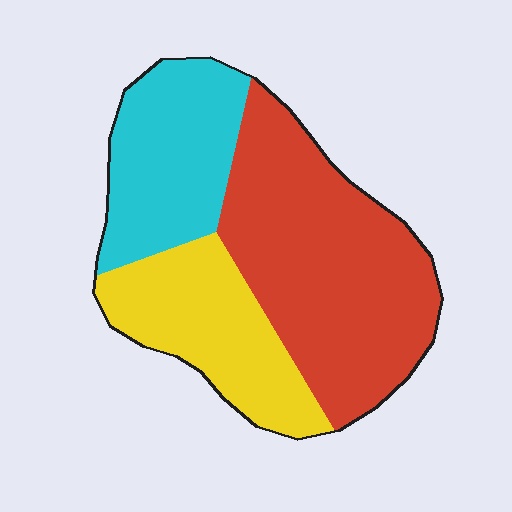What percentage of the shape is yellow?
Yellow takes up between a sixth and a third of the shape.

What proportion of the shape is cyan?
Cyan takes up about one quarter (1/4) of the shape.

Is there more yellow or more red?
Red.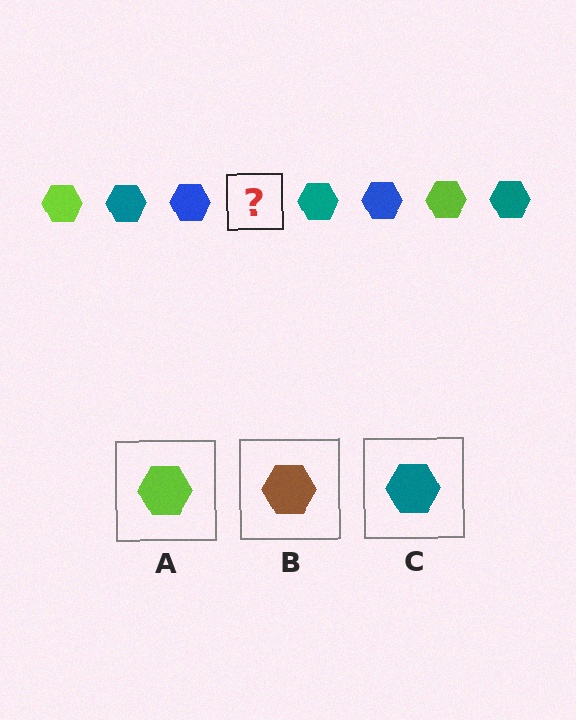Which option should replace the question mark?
Option A.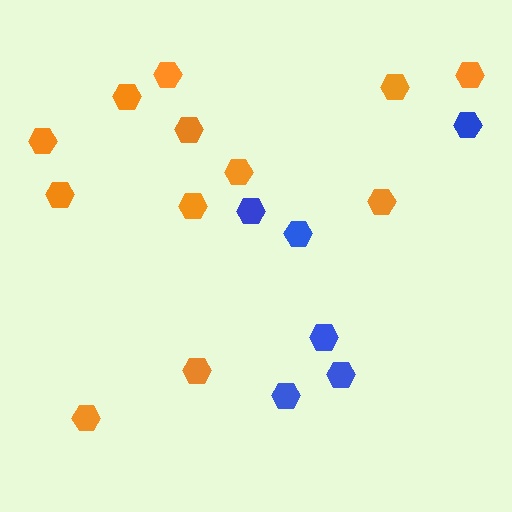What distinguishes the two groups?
There are 2 groups: one group of orange hexagons (12) and one group of blue hexagons (6).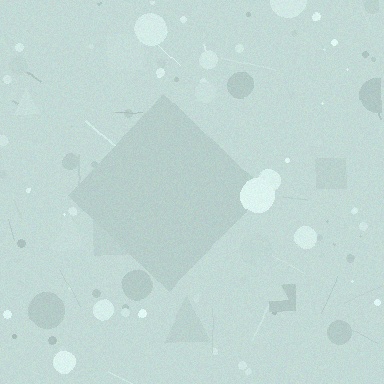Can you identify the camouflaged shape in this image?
The camouflaged shape is a diamond.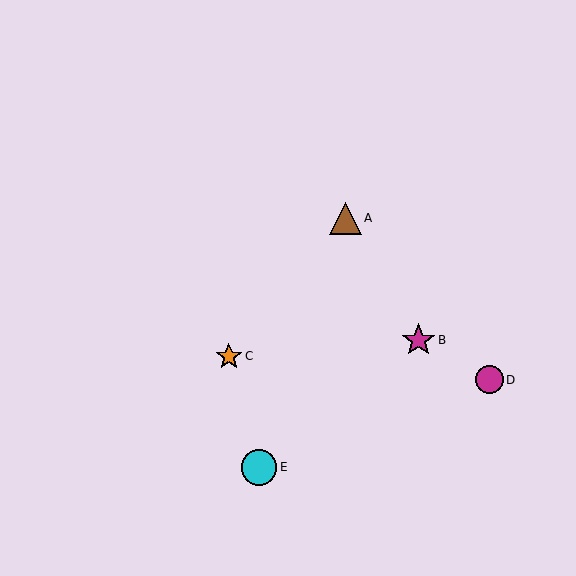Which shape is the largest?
The cyan circle (labeled E) is the largest.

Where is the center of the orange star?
The center of the orange star is at (229, 356).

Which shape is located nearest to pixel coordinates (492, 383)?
The magenta circle (labeled D) at (489, 380) is nearest to that location.